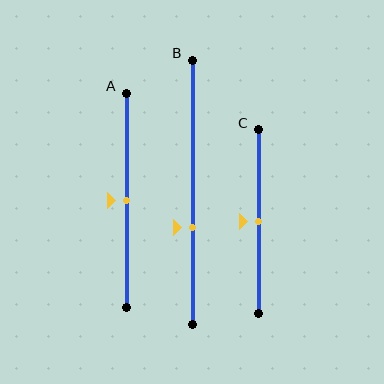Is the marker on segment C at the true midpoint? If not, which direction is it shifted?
Yes, the marker on segment C is at the true midpoint.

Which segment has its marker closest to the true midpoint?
Segment A has its marker closest to the true midpoint.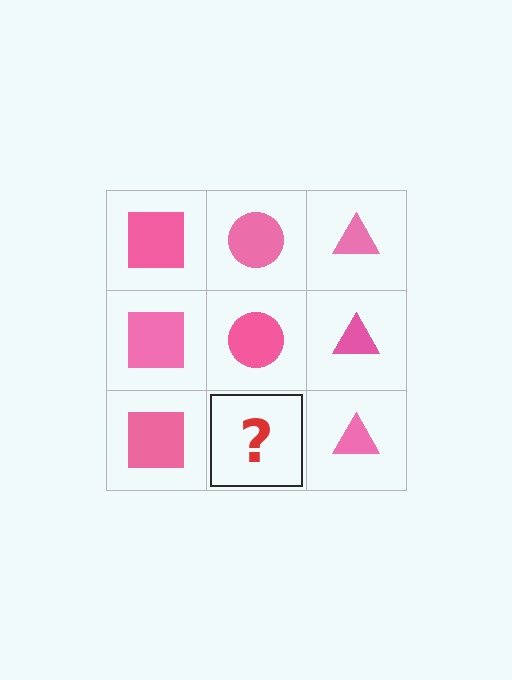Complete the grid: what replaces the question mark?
The question mark should be replaced with a pink circle.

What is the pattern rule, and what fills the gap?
The rule is that each column has a consistent shape. The gap should be filled with a pink circle.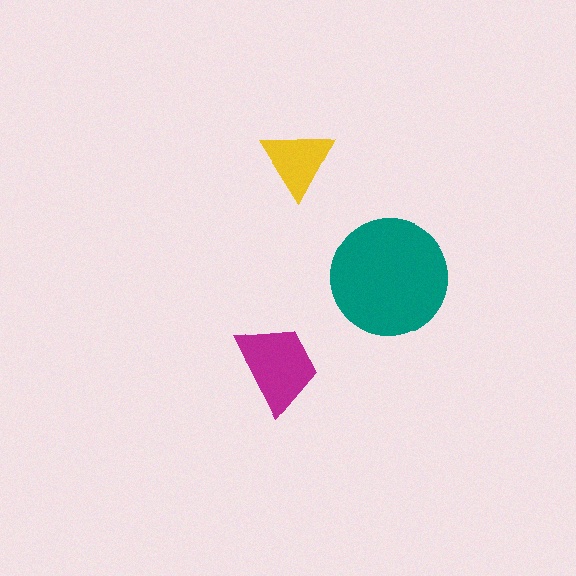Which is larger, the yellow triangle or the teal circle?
The teal circle.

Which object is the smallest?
The yellow triangle.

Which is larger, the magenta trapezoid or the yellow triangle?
The magenta trapezoid.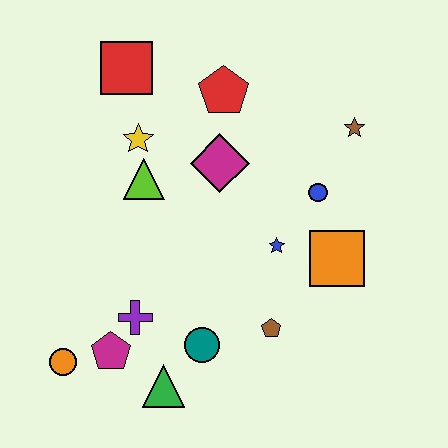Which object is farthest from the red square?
The green triangle is farthest from the red square.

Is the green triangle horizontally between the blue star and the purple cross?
Yes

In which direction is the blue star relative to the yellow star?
The blue star is to the right of the yellow star.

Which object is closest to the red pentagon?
The magenta diamond is closest to the red pentagon.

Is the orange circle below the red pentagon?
Yes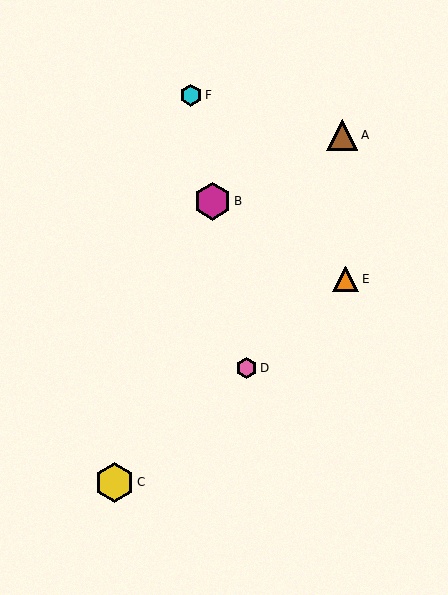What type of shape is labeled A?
Shape A is a brown triangle.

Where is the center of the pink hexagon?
The center of the pink hexagon is at (246, 368).